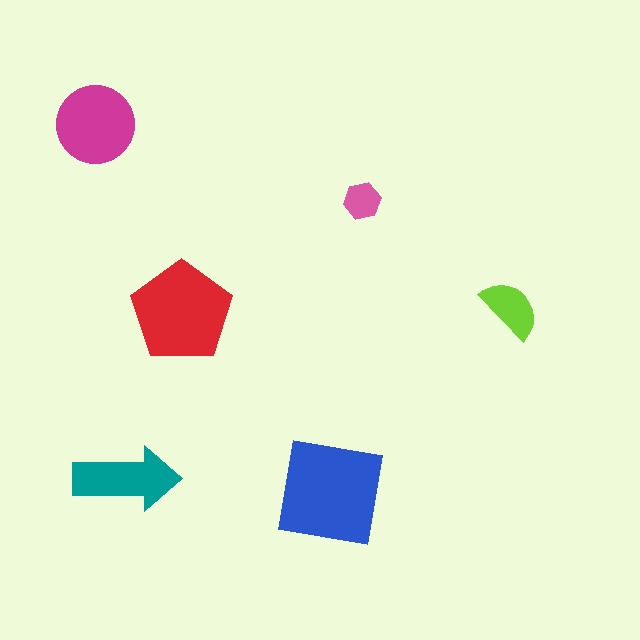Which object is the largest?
The blue square.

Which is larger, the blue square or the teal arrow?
The blue square.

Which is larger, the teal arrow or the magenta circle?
The magenta circle.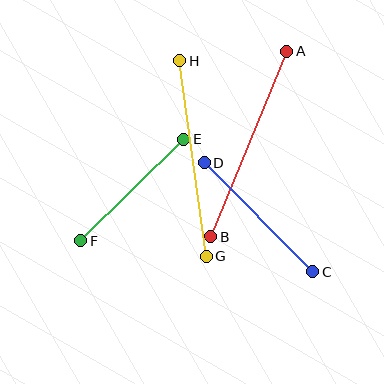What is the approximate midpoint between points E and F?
The midpoint is at approximately (132, 190) pixels.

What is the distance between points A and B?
The distance is approximately 201 pixels.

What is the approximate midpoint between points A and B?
The midpoint is at approximately (249, 144) pixels.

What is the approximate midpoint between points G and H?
The midpoint is at approximately (193, 159) pixels.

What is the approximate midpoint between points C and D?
The midpoint is at approximately (258, 217) pixels.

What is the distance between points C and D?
The distance is approximately 154 pixels.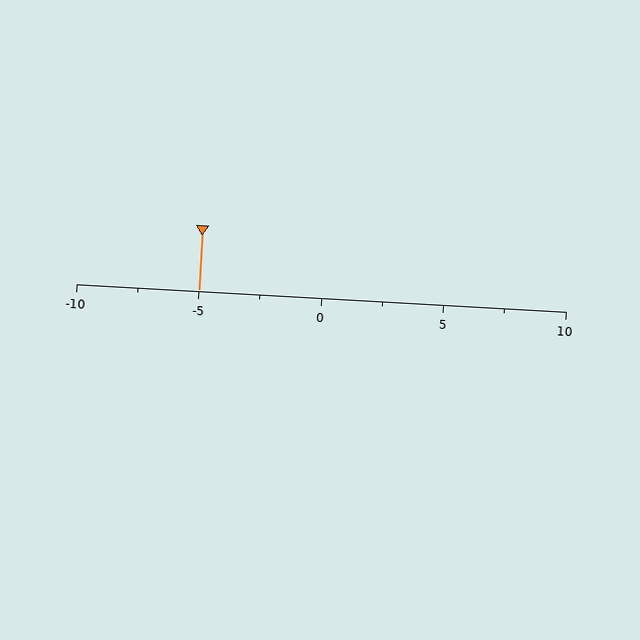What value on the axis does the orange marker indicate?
The marker indicates approximately -5.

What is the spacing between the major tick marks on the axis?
The major ticks are spaced 5 apart.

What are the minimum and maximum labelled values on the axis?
The axis runs from -10 to 10.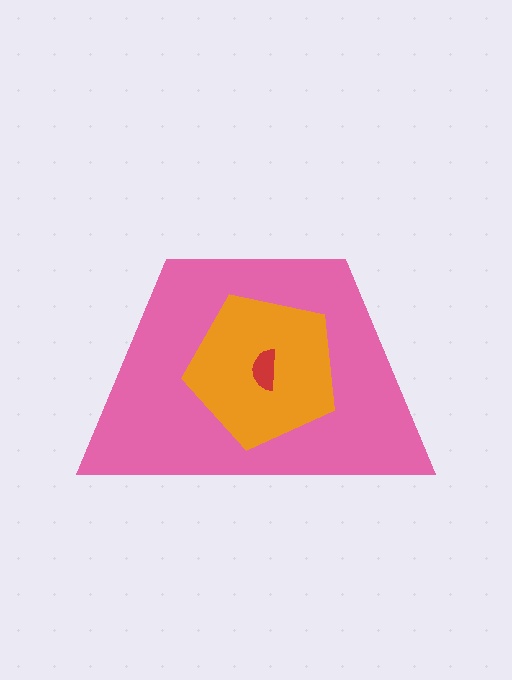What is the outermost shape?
The pink trapezoid.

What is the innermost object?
The red semicircle.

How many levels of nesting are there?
3.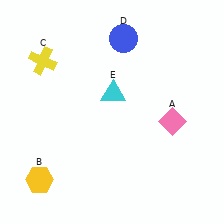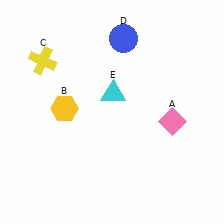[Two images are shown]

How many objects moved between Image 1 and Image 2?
1 object moved between the two images.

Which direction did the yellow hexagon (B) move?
The yellow hexagon (B) moved up.